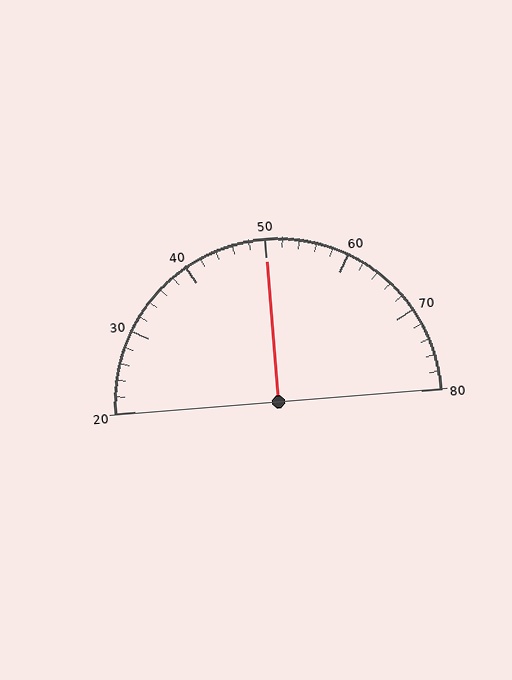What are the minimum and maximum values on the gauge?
The gauge ranges from 20 to 80.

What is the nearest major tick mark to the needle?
The nearest major tick mark is 50.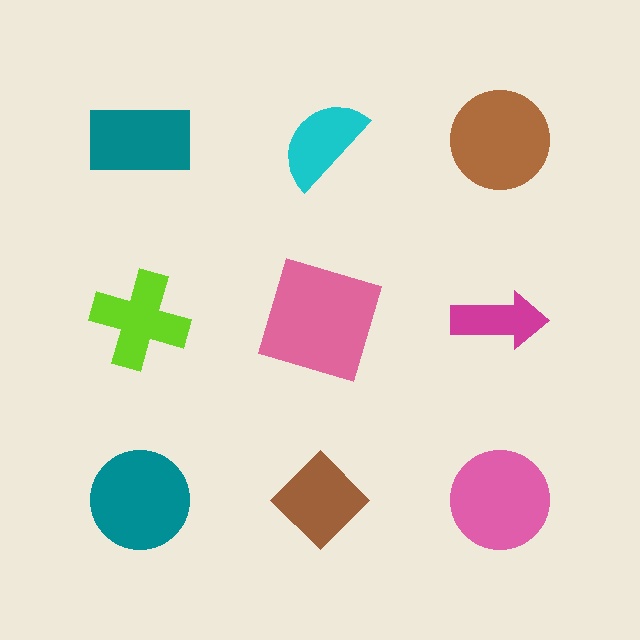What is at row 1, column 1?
A teal rectangle.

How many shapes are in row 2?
3 shapes.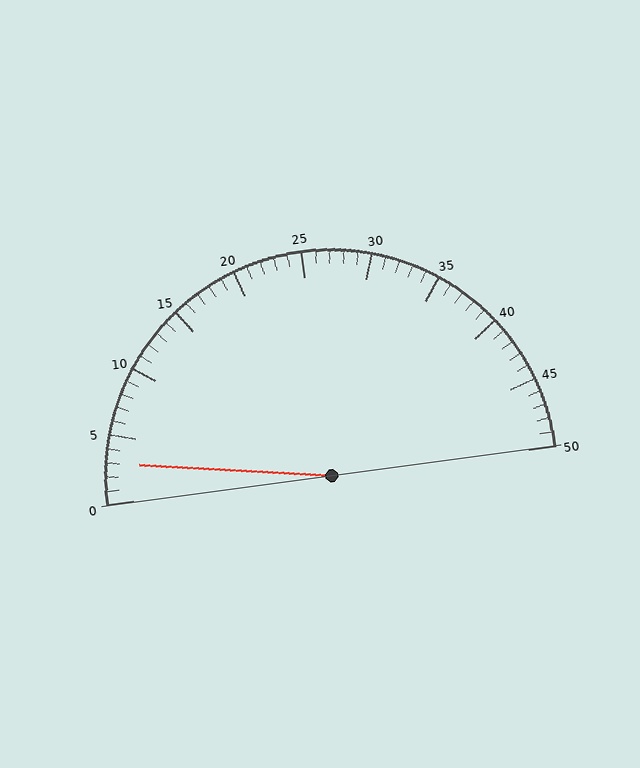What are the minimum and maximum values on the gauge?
The gauge ranges from 0 to 50.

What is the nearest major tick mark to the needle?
The nearest major tick mark is 5.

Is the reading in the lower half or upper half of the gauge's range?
The reading is in the lower half of the range (0 to 50).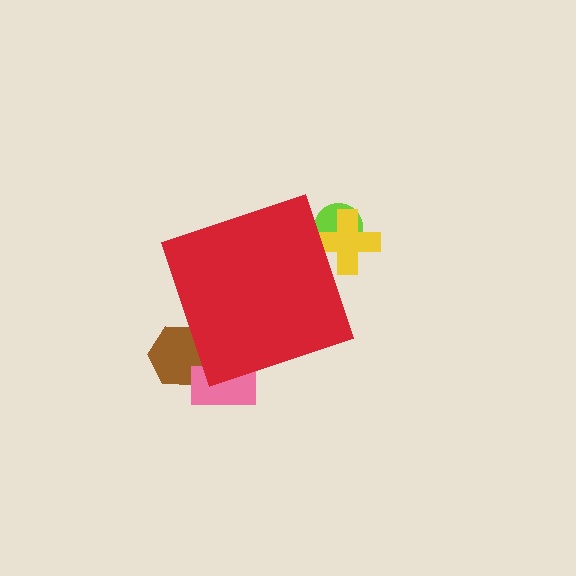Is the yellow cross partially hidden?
Yes, the yellow cross is partially hidden behind the red diamond.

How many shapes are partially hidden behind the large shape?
4 shapes are partially hidden.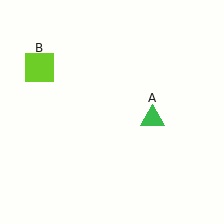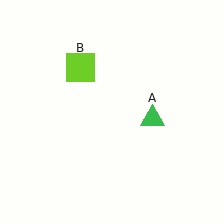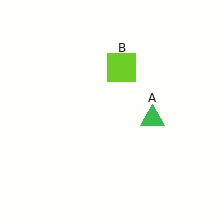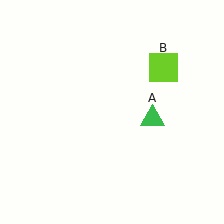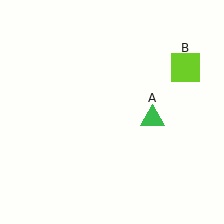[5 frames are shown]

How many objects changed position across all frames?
1 object changed position: lime square (object B).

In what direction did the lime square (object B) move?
The lime square (object B) moved right.